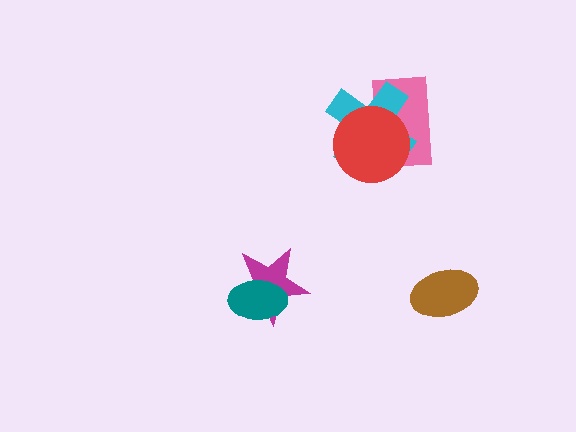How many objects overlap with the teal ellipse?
1 object overlaps with the teal ellipse.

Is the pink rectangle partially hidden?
Yes, it is partially covered by another shape.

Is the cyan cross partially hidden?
Yes, it is partially covered by another shape.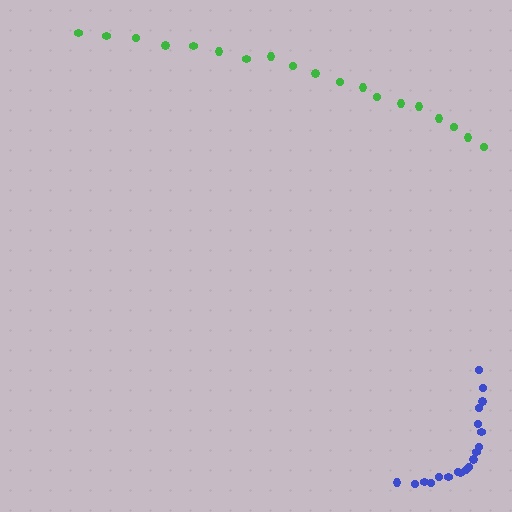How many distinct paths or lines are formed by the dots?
There are 2 distinct paths.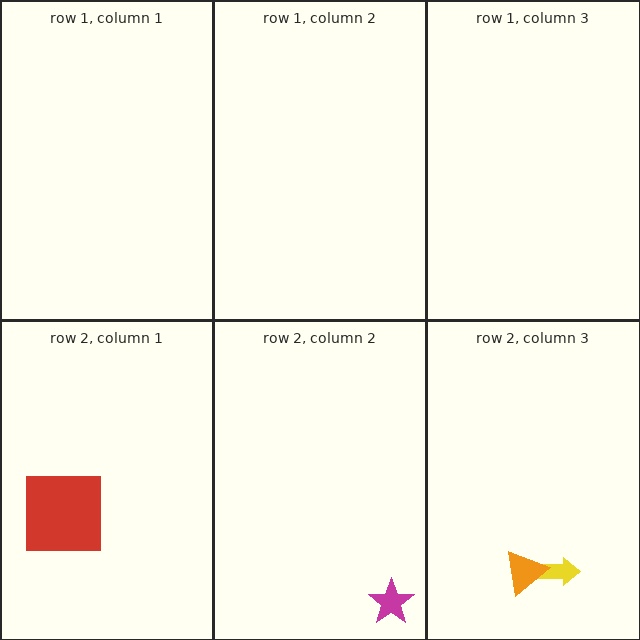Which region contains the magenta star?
The row 2, column 2 region.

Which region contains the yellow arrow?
The row 2, column 3 region.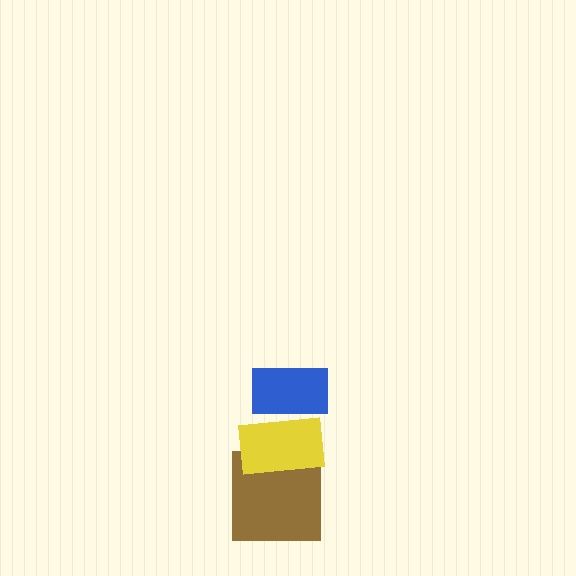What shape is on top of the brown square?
The yellow rectangle is on top of the brown square.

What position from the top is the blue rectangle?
The blue rectangle is 1st from the top.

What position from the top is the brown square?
The brown square is 3rd from the top.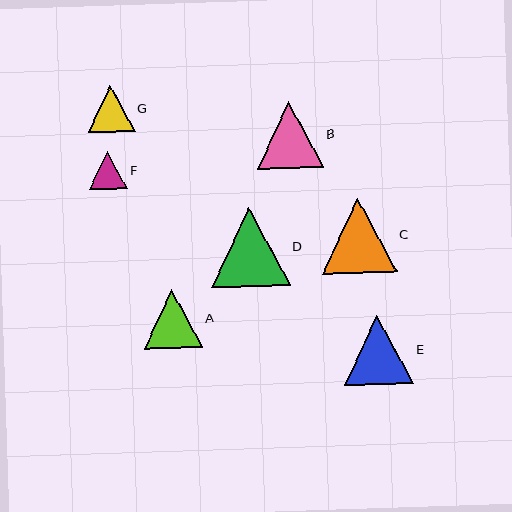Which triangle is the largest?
Triangle D is the largest with a size of approximately 78 pixels.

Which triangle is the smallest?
Triangle F is the smallest with a size of approximately 38 pixels.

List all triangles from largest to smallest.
From largest to smallest: D, C, E, B, A, G, F.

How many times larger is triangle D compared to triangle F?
Triangle D is approximately 2.0 times the size of triangle F.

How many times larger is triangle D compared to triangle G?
Triangle D is approximately 1.7 times the size of triangle G.